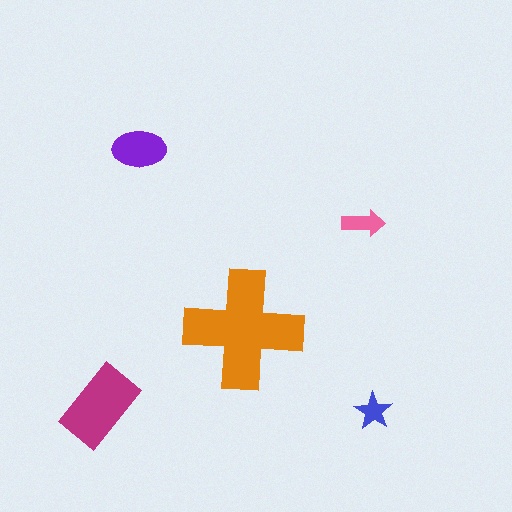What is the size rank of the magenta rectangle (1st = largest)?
2nd.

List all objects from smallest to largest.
The blue star, the pink arrow, the purple ellipse, the magenta rectangle, the orange cross.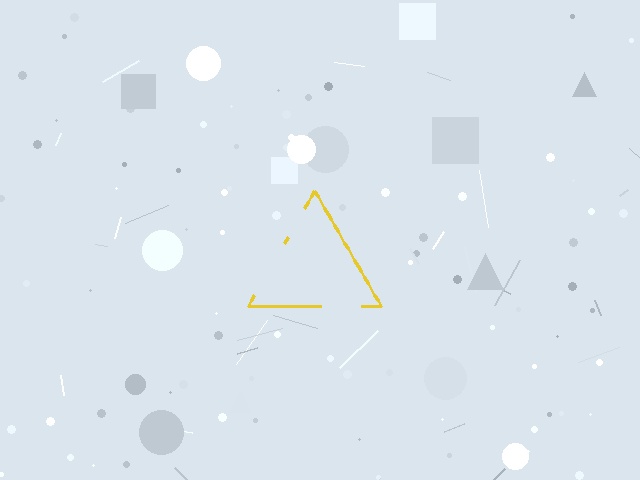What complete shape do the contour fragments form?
The contour fragments form a triangle.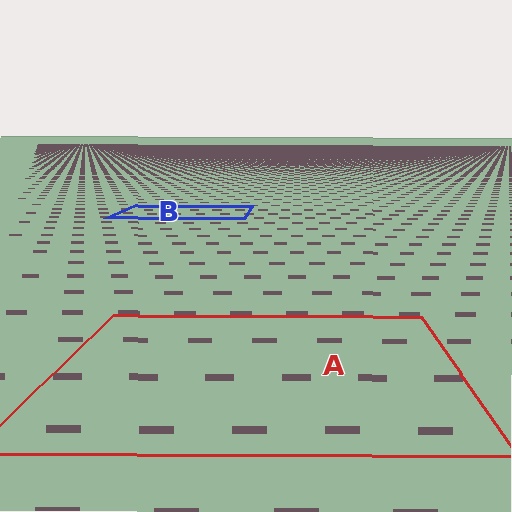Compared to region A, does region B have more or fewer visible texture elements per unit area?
Region B has more texture elements per unit area — they are packed more densely because it is farther away.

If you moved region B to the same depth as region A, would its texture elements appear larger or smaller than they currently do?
They would appear larger. At a closer depth, the same texture elements are projected at a bigger on-screen size.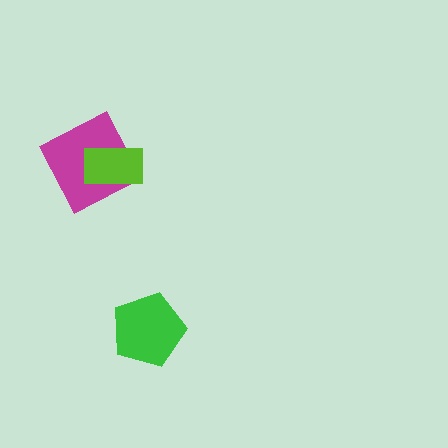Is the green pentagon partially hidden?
No, no other shape covers it.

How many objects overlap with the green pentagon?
0 objects overlap with the green pentagon.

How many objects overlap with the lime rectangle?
1 object overlaps with the lime rectangle.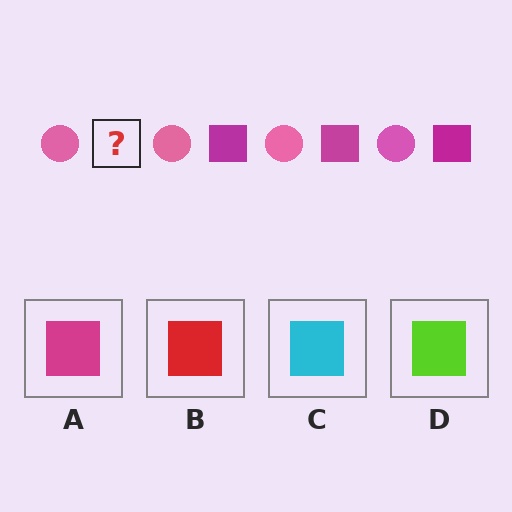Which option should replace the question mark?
Option A.